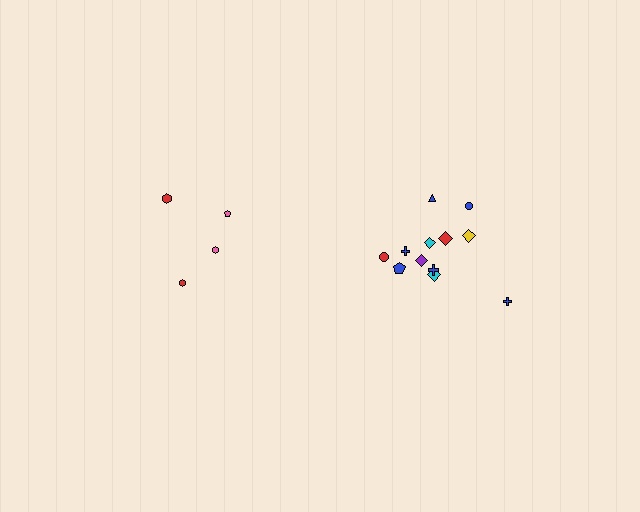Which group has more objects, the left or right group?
The right group.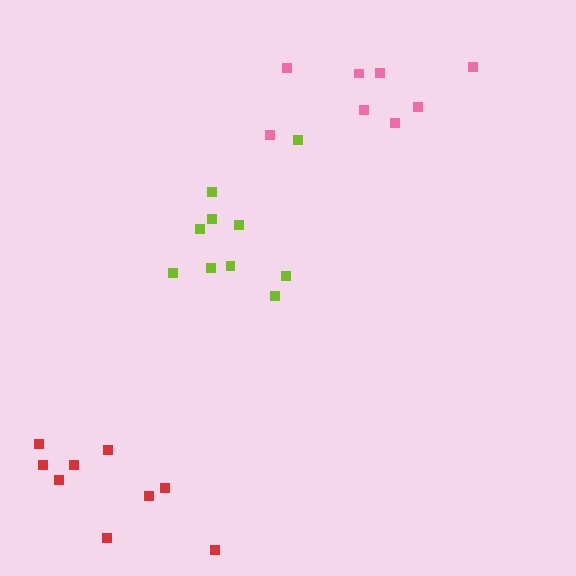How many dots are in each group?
Group 1: 10 dots, Group 2: 9 dots, Group 3: 8 dots (27 total).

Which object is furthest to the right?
The pink cluster is rightmost.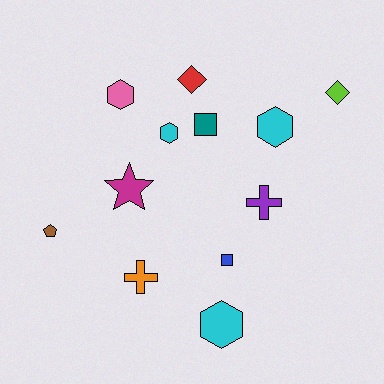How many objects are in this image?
There are 12 objects.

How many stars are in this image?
There is 1 star.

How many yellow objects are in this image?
There are no yellow objects.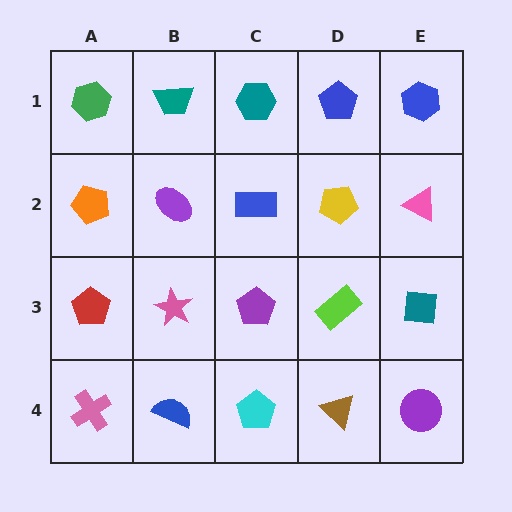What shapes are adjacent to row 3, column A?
An orange pentagon (row 2, column A), a pink cross (row 4, column A), a pink star (row 3, column B).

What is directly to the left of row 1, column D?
A teal hexagon.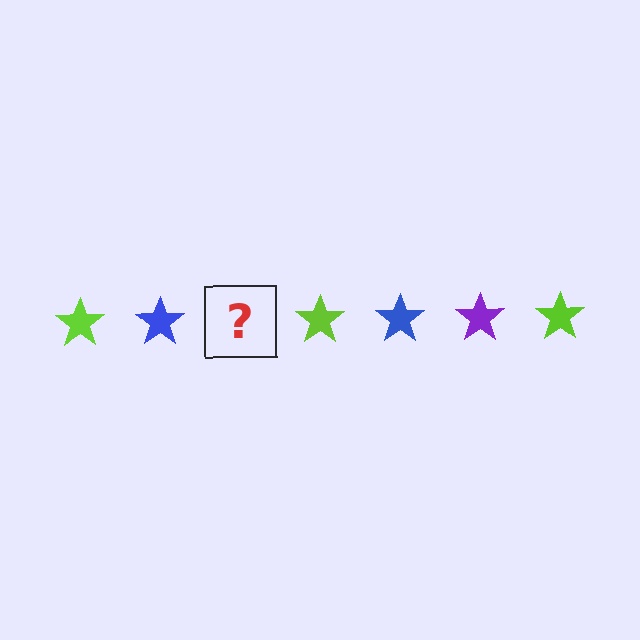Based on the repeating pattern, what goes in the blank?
The blank should be a purple star.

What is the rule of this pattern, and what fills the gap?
The rule is that the pattern cycles through lime, blue, purple stars. The gap should be filled with a purple star.